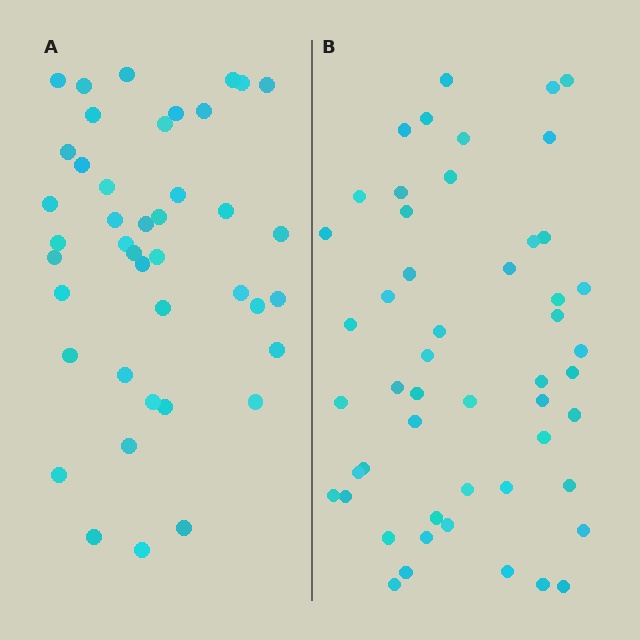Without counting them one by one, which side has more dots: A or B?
Region B (the right region) has more dots.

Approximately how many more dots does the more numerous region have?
Region B has roughly 8 or so more dots than region A.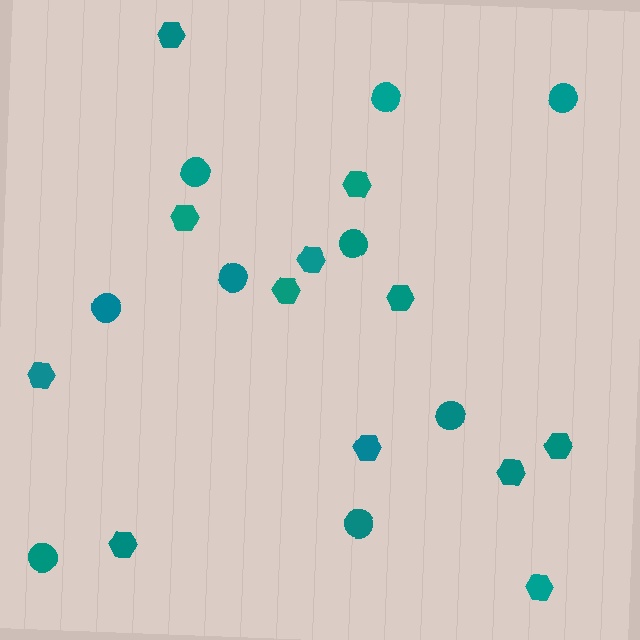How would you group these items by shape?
There are 2 groups: one group of circles (9) and one group of hexagons (12).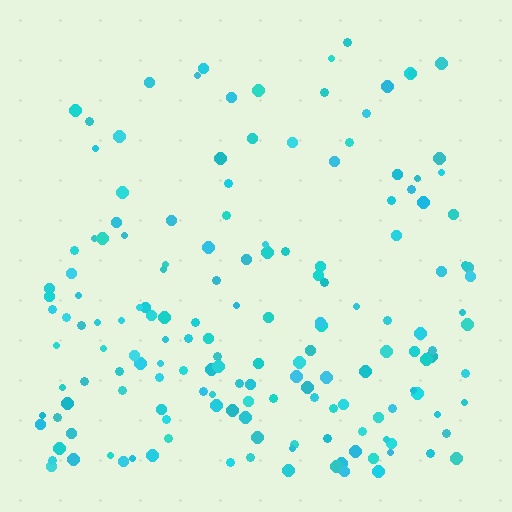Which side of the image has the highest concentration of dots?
The bottom.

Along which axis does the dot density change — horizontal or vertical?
Vertical.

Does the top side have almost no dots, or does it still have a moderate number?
Still a moderate number, just noticeably fewer than the bottom.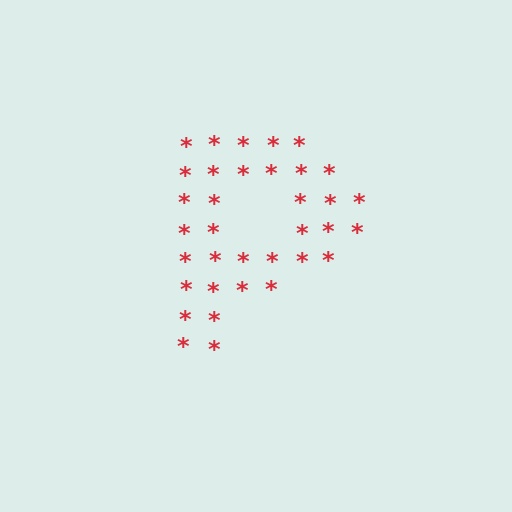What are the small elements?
The small elements are asterisks.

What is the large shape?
The large shape is the letter P.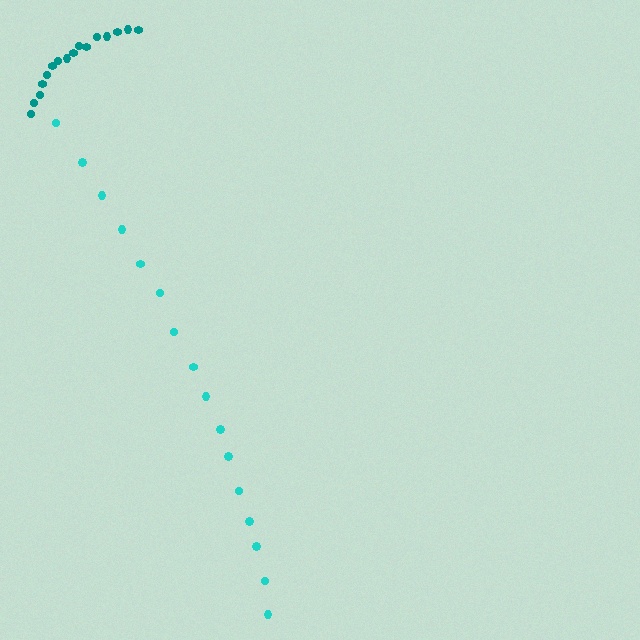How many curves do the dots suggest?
There are 2 distinct paths.